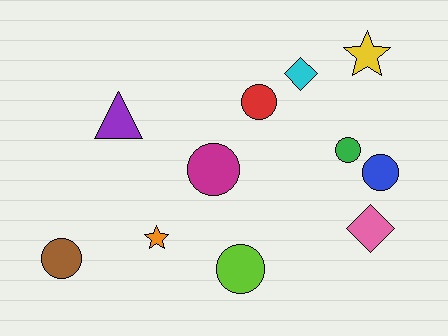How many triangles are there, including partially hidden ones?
There is 1 triangle.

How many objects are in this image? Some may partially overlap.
There are 11 objects.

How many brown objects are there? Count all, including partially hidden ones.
There is 1 brown object.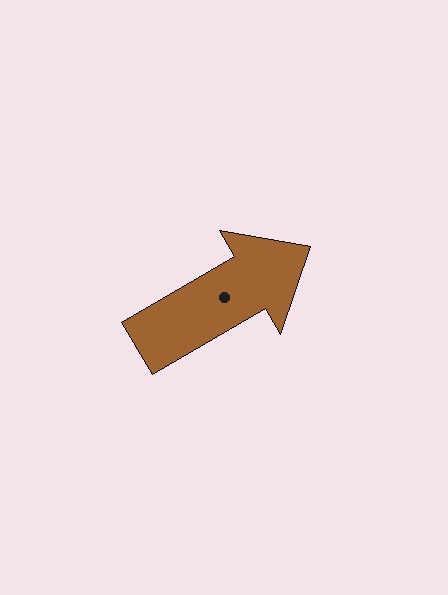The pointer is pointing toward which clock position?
Roughly 2 o'clock.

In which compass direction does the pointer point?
Northeast.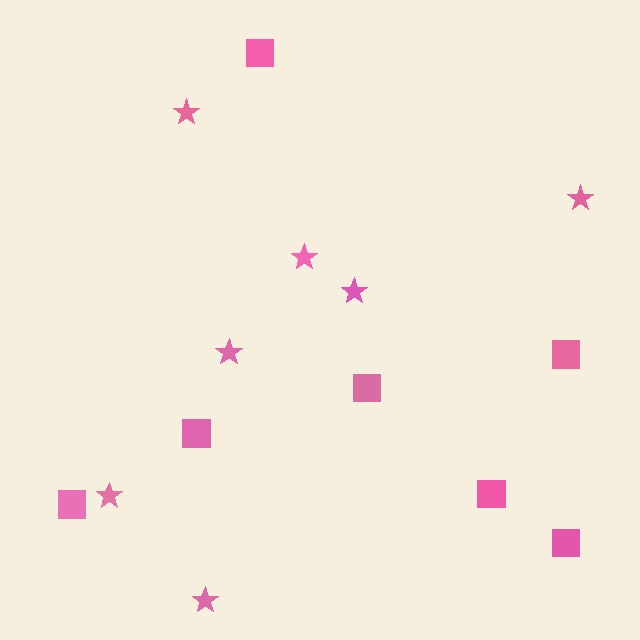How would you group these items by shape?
There are 2 groups: one group of squares (7) and one group of stars (7).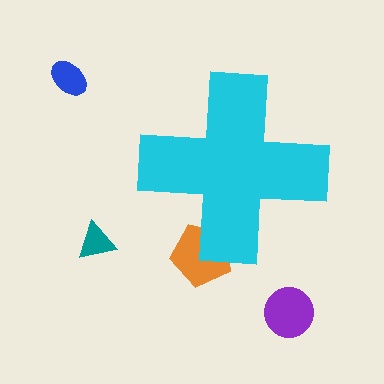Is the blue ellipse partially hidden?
No, the blue ellipse is fully visible.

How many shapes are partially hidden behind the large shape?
1 shape is partially hidden.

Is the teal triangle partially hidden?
No, the teal triangle is fully visible.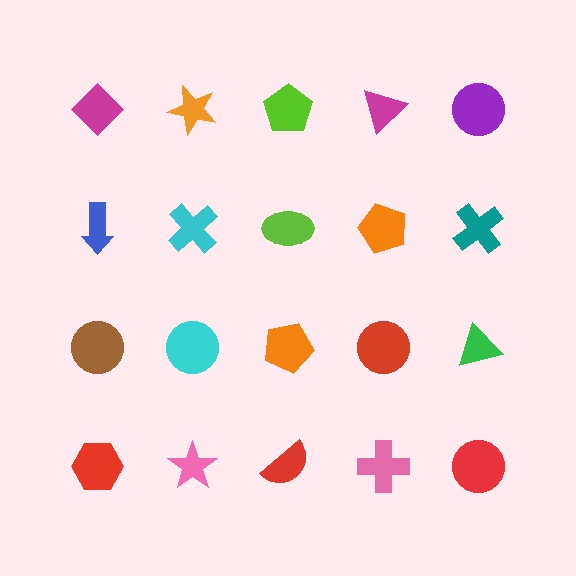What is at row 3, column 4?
A red circle.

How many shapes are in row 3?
5 shapes.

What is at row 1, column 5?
A purple circle.